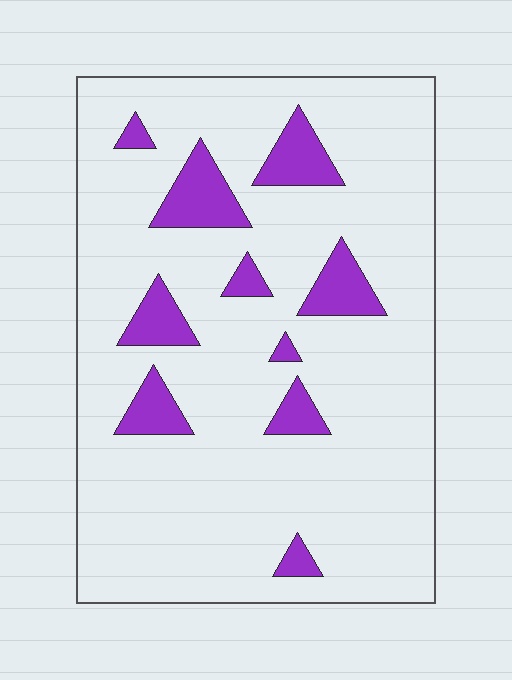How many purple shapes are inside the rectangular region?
10.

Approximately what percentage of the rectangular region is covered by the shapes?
Approximately 15%.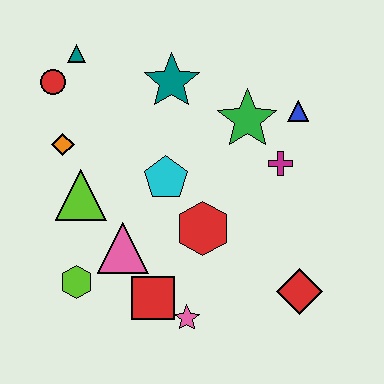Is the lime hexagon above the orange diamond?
No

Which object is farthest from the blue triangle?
The lime hexagon is farthest from the blue triangle.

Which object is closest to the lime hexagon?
The pink triangle is closest to the lime hexagon.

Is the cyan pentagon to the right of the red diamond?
No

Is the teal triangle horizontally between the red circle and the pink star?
Yes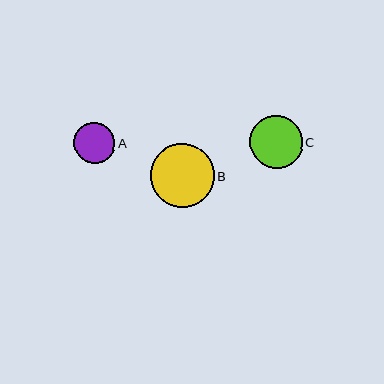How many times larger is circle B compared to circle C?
Circle B is approximately 1.2 times the size of circle C.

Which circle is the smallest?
Circle A is the smallest with a size of approximately 41 pixels.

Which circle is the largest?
Circle B is the largest with a size of approximately 64 pixels.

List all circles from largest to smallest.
From largest to smallest: B, C, A.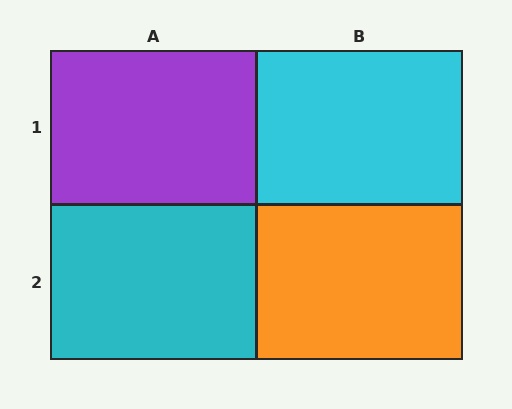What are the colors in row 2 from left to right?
Cyan, orange.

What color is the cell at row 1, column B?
Cyan.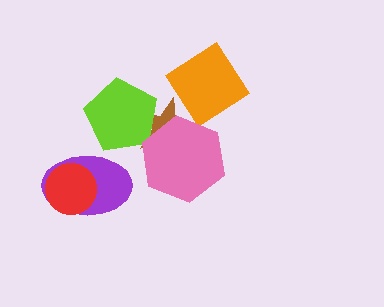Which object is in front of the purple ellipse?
The red circle is in front of the purple ellipse.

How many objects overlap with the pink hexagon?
1 object overlaps with the pink hexagon.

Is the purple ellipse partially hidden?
Yes, it is partially covered by another shape.